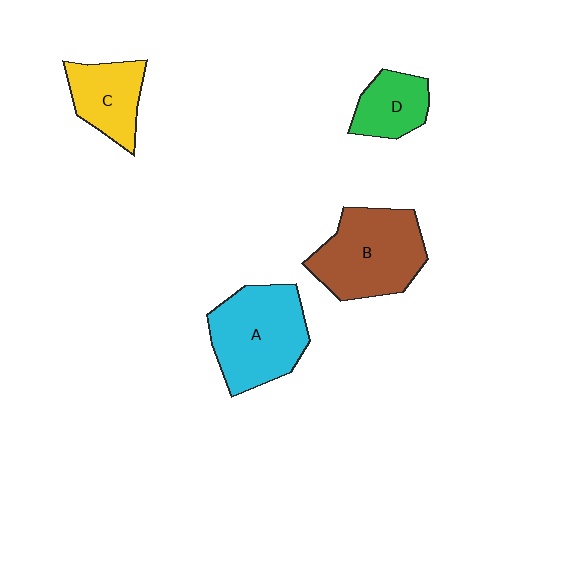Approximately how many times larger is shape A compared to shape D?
Approximately 2.0 times.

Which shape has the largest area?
Shape B (brown).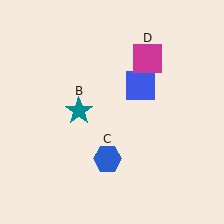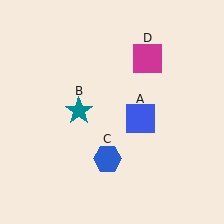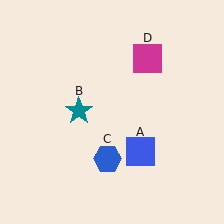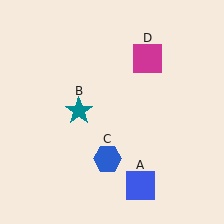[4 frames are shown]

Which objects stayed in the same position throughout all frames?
Teal star (object B) and blue hexagon (object C) and magenta square (object D) remained stationary.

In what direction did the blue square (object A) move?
The blue square (object A) moved down.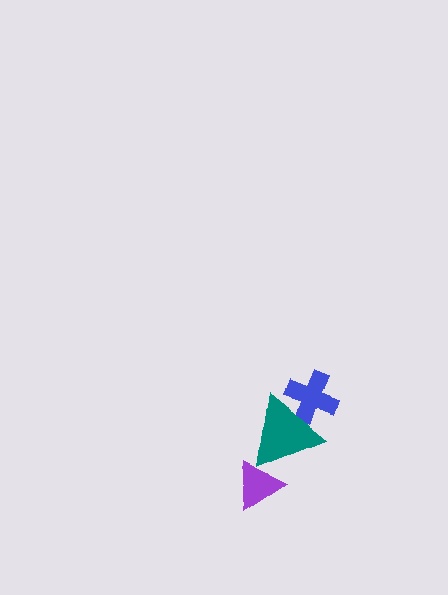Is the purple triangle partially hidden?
Yes, it is partially covered by another shape.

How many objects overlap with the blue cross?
1 object overlaps with the blue cross.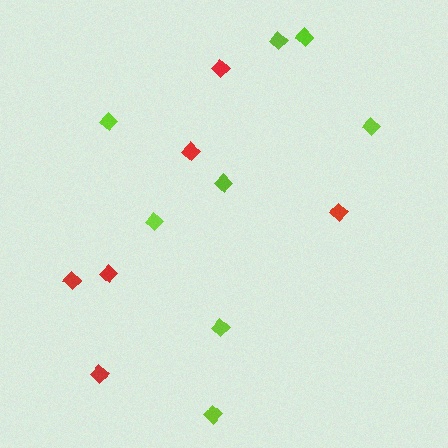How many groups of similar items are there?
There are 2 groups: one group of red diamonds (6) and one group of lime diamonds (8).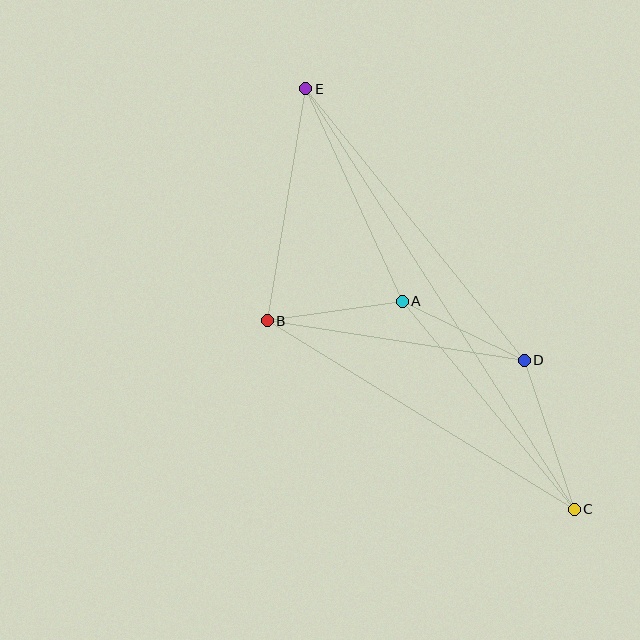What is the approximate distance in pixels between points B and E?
The distance between B and E is approximately 236 pixels.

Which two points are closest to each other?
Points A and D are closest to each other.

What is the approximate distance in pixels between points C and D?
The distance between C and D is approximately 157 pixels.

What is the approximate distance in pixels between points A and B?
The distance between A and B is approximately 137 pixels.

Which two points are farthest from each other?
Points C and E are farthest from each other.